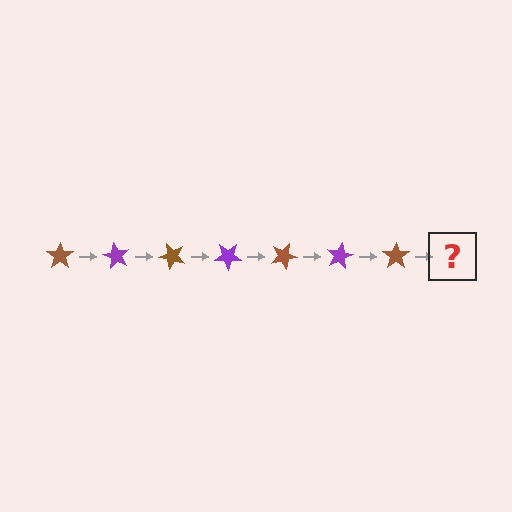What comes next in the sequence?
The next element should be a purple star, rotated 420 degrees from the start.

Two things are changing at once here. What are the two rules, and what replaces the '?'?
The two rules are that it rotates 60 degrees each step and the color cycles through brown and purple. The '?' should be a purple star, rotated 420 degrees from the start.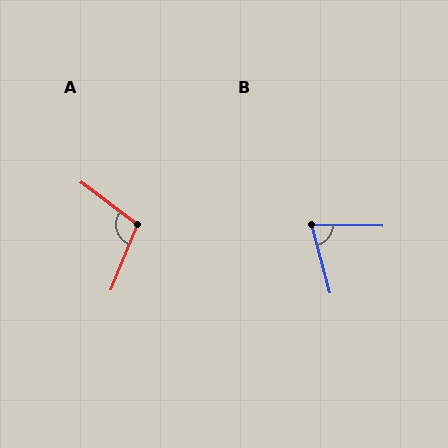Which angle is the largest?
A, at approximately 105 degrees.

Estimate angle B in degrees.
Approximately 74 degrees.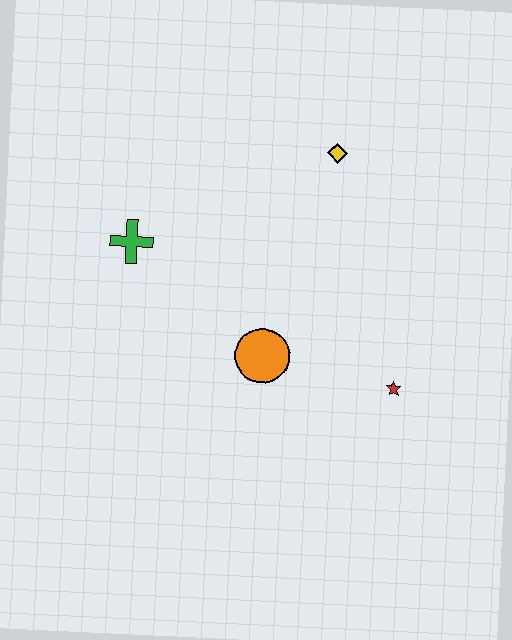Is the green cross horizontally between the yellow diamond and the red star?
No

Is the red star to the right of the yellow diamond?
Yes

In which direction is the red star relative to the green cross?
The red star is to the right of the green cross.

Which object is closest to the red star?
The orange circle is closest to the red star.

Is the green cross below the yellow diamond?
Yes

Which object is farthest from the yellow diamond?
The red star is farthest from the yellow diamond.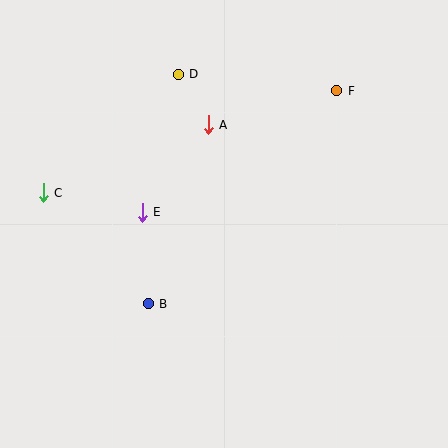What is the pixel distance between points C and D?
The distance between C and D is 180 pixels.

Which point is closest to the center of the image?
Point E at (142, 212) is closest to the center.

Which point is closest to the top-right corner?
Point F is closest to the top-right corner.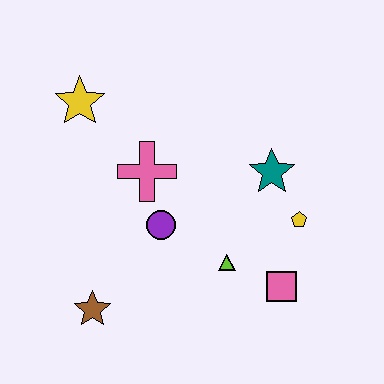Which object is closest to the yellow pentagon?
The teal star is closest to the yellow pentagon.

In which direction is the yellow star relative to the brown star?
The yellow star is above the brown star.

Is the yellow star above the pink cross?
Yes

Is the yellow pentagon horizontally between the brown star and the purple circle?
No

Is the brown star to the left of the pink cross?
Yes